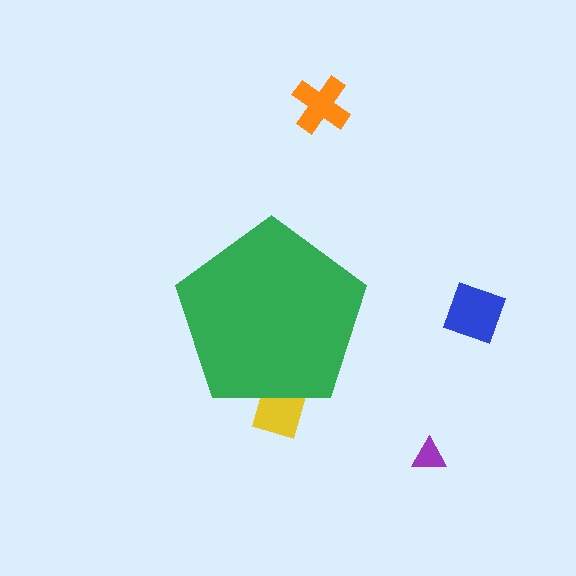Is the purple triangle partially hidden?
No, the purple triangle is fully visible.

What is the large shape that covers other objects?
A green pentagon.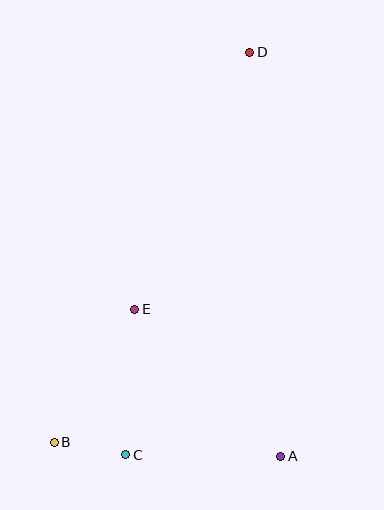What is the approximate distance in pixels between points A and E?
The distance between A and E is approximately 207 pixels.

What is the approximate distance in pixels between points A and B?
The distance between A and B is approximately 227 pixels.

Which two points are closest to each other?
Points B and C are closest to each other.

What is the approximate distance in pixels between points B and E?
The distance between B and E is approximately 156 pixels.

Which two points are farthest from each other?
Points B and D are farthest from each other.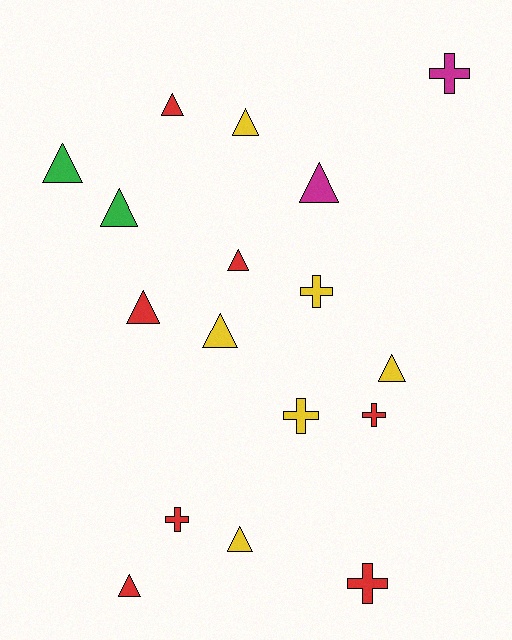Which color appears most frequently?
Red, with 7 objects.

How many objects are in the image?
There are 17 objects.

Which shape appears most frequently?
Triangle, with 11 objects.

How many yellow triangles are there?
There are 4 yellow triangles.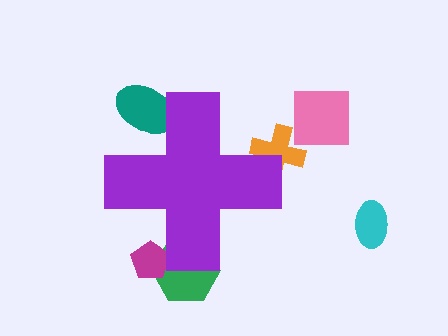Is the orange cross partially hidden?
Yes, the orange cross is partially hidden behind the purple cross.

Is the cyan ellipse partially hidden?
No, the cyan ellipse is fully visible.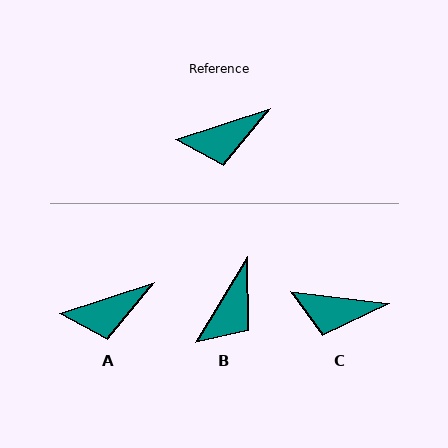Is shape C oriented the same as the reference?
No, it is off by about 25 degrees.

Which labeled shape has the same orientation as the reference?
A.